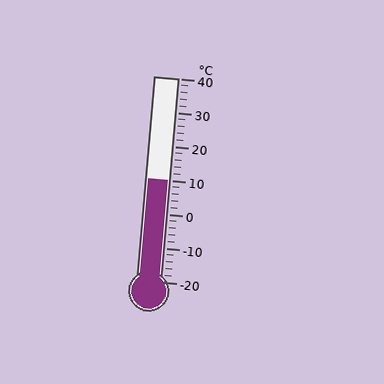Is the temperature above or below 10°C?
The temperature is at 10°C.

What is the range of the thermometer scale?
The thermometer scale ranges from -20°C to 40°C.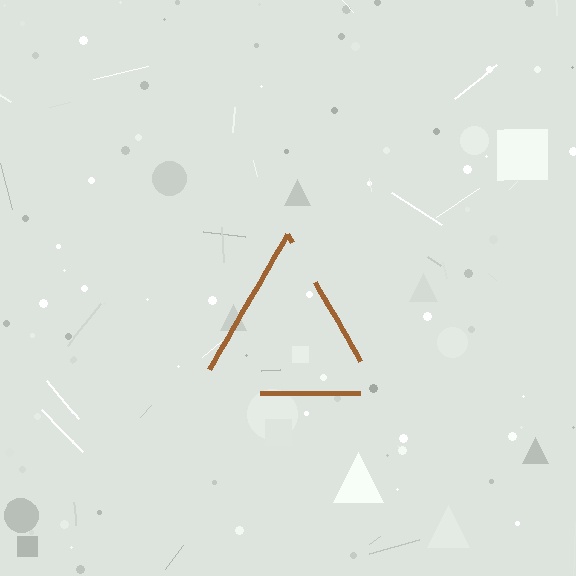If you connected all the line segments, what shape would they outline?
They would outline a triangle.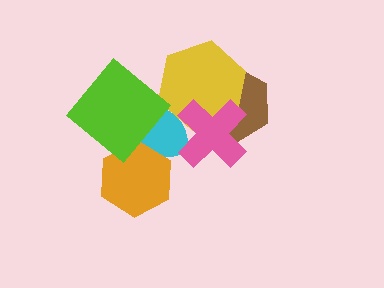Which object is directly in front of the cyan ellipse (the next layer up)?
The pink cross is directly in front of the cyan ellipse.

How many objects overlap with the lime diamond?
1 object overlaps with the lime diamond.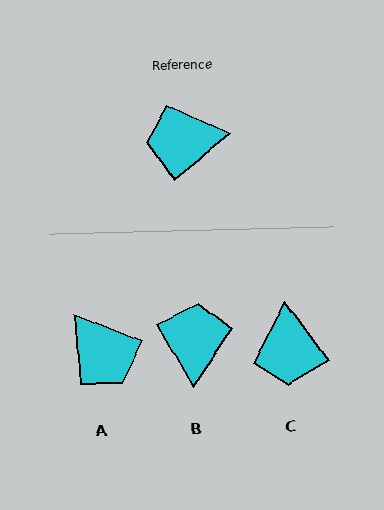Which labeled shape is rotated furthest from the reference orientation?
A, about 119 degrees away.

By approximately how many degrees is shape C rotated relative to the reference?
Approximately 87 degrees counter-clockwise.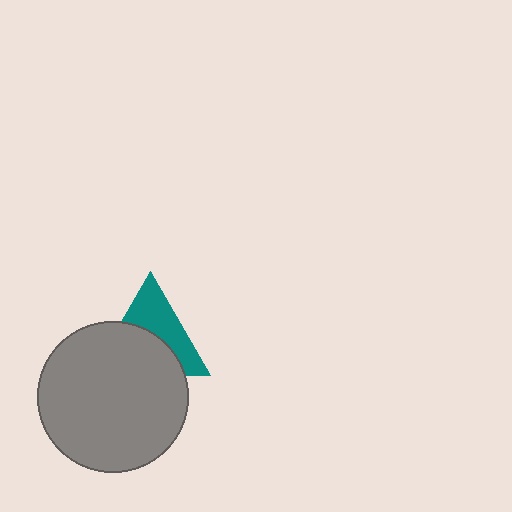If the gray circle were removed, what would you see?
You would see the complete teal triangle.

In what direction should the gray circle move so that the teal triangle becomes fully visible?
The gray circle should move down. That is the shortest direction to clear the overlap and leave the teal triangle fully visible.